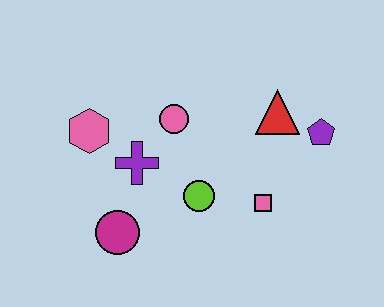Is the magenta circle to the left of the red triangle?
Yes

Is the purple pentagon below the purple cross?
No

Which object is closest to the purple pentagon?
The red triangle is closest to the purple pentagon.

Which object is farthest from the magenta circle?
The purple pentagon is farthest from the magenta circle.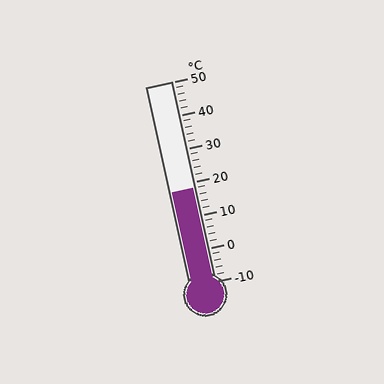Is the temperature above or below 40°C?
The temperature is below 40°C.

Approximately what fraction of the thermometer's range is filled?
The thermometer is filled to approximately 45% of its range.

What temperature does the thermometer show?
The thermometer shows approximately 18°C.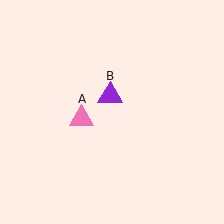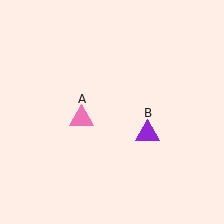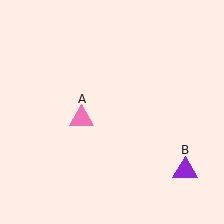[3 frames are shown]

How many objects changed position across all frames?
1 object changed position: purple triangle (object B).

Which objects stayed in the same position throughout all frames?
Pink triangle (object A) remained stationary.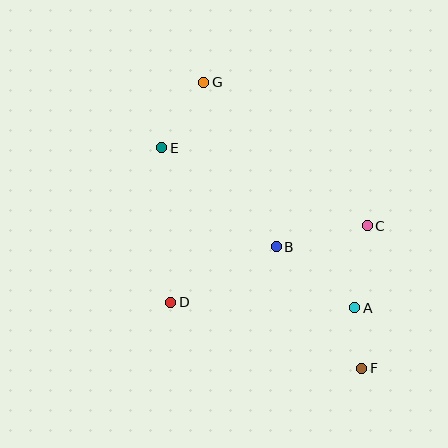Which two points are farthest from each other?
Points F and G are farthest from each other.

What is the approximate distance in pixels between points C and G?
The distance between C and G is approximately 218 pixels.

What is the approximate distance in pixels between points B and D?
The distance between B and D is approximately 120 pixels.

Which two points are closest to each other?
Points A and F are closest to each other.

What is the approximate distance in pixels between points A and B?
The distance between A and B is approximately 99 pixels.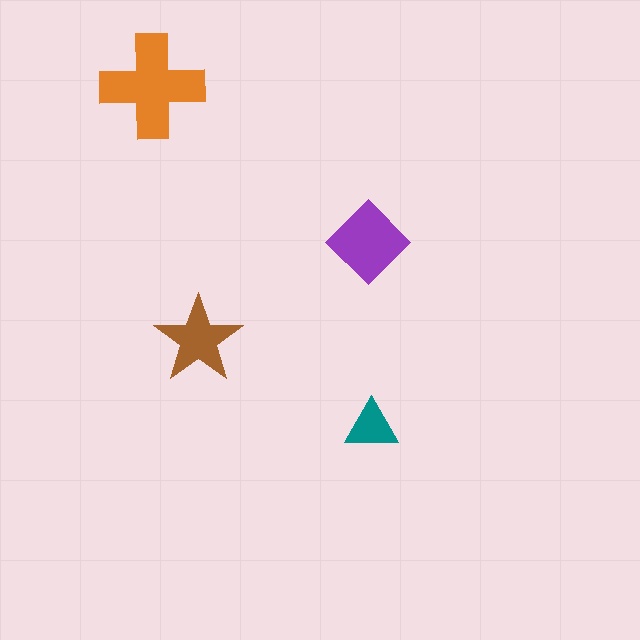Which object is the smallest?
The teal triangle.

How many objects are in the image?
There are 4 objects in the image.